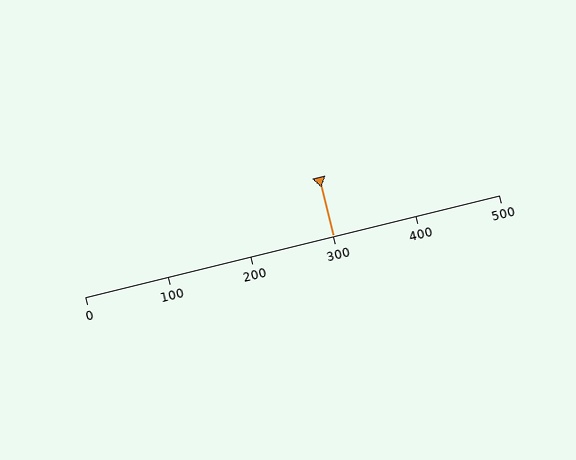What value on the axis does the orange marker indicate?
The marker indicates approximately 300.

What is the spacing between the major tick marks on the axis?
The major ticks are spaced 100 apart.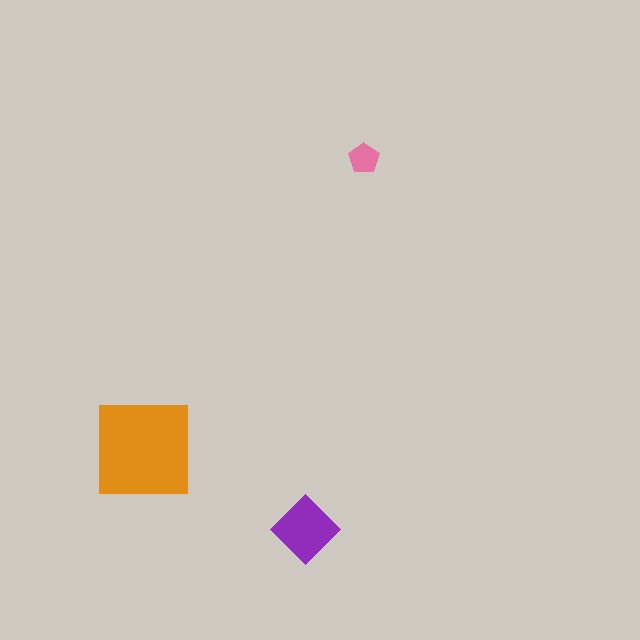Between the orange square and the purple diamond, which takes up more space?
The orange square.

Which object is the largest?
The orange square.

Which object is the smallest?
The pink pentagon.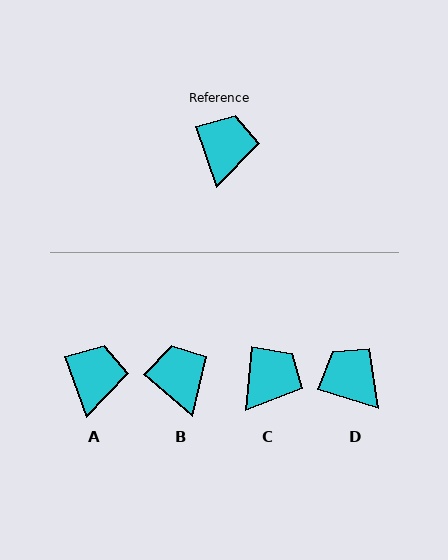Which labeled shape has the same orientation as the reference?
A.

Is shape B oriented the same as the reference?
No, it is off by about 31 degrees.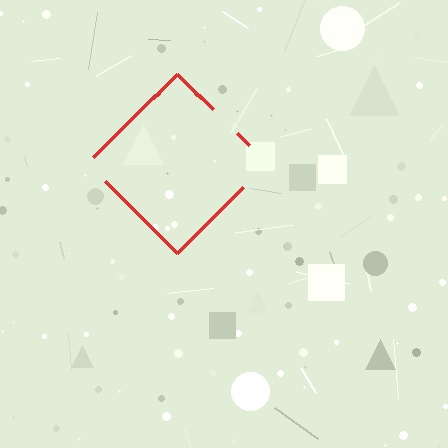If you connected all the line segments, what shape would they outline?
They would outline a diamond.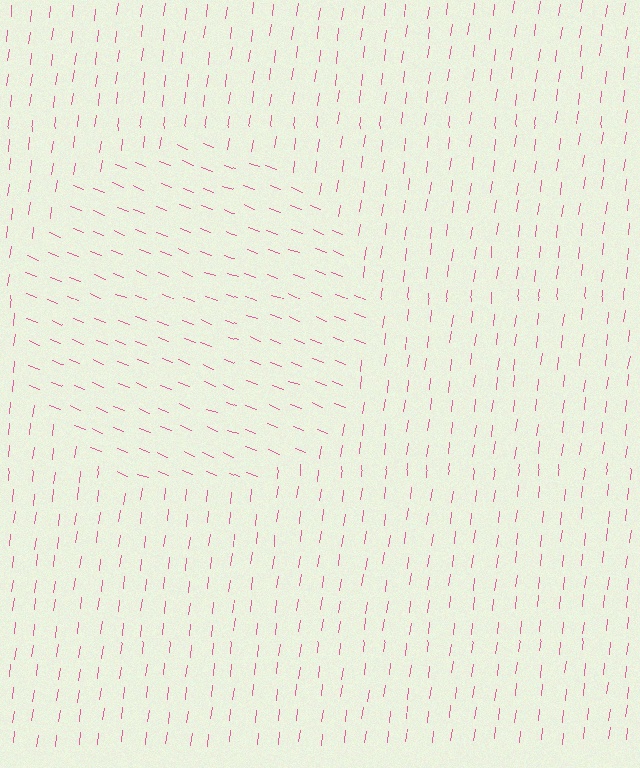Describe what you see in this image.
The image is filled with small pink line segments. A circle region in the image has lines oriented differently from the surrounding lines, creating a visible texture boundary.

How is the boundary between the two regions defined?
The boundary is defined purely by a change in line orientation (approximately 75 degrees difference). All lines are the same color and thickness.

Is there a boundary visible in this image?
Yes, there is a texture boundary formed by a change in line orientation.